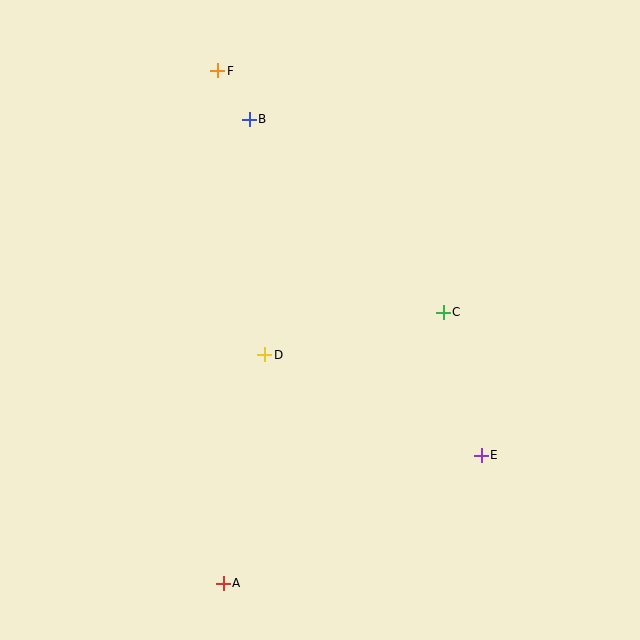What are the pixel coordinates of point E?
Point E is at (481, 455).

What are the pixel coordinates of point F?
Point F is at (218, 71).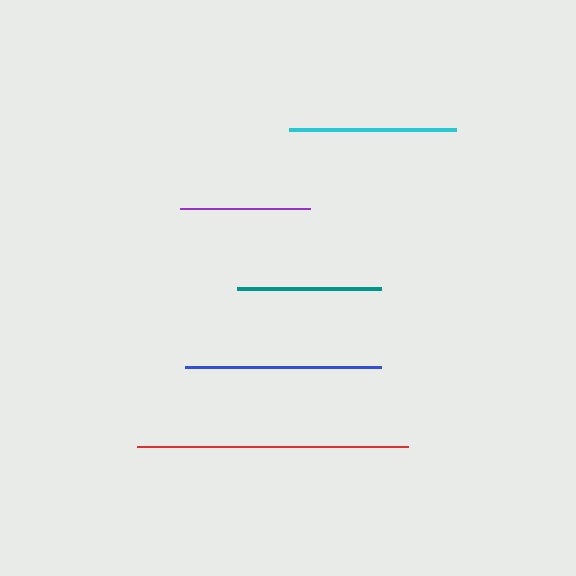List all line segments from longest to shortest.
From longest to shortest: red, blue, cyan, teal, purple.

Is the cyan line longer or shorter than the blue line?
The blue line is longer than the cyan line.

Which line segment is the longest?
The red line is the longest at approximately 271 pixels.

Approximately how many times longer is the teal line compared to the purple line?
The teal line is approximately 1.1 times the length of the purple line.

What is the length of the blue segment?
The blue segment is approximately 197 pixels long.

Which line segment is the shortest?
The purple line is the shortest at approximately 130 pixels.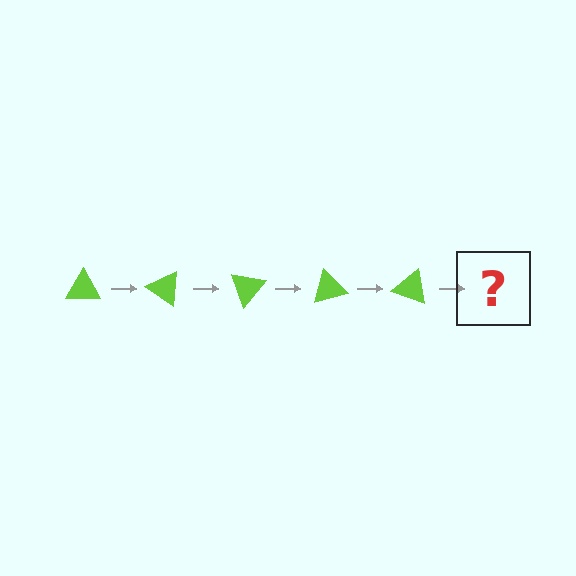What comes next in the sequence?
The next element should be a lime triangle rotated 175 degrees.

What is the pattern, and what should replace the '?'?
The pattern is that the triangle rotates 35 degrees each step. The '?' should be a lime triangle rotated 175 degrees.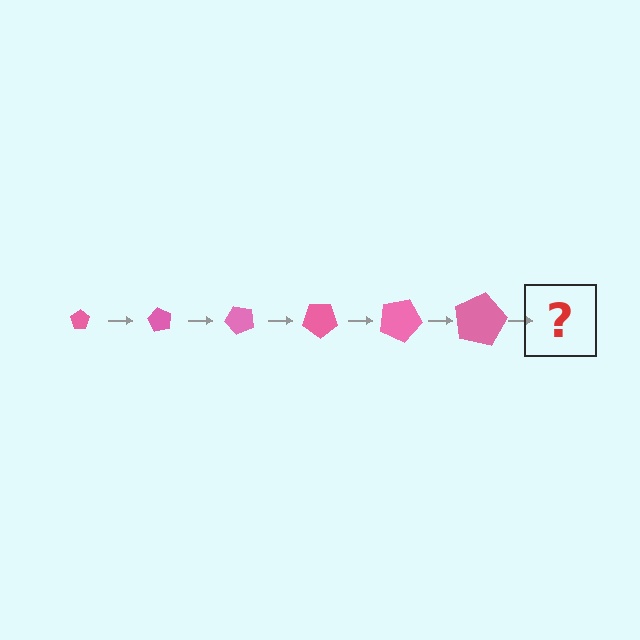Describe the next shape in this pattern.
It should be a pentagon, larger than the previous one and rotated 360 degrees from the start.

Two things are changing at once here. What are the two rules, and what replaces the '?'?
The two rules are that the pentagon grows larger each step and it rotates 60 degrees each step. The '?' should be a pentagon, larger than the previous one and rotated 360 degrees from the start.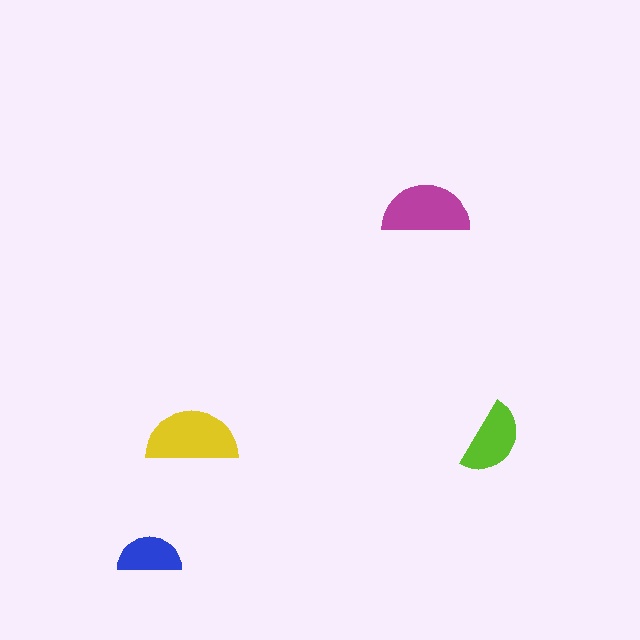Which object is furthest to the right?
The lime semicircle is rightmost.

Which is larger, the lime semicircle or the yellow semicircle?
The yellow one.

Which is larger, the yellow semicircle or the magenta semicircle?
The yellow one.